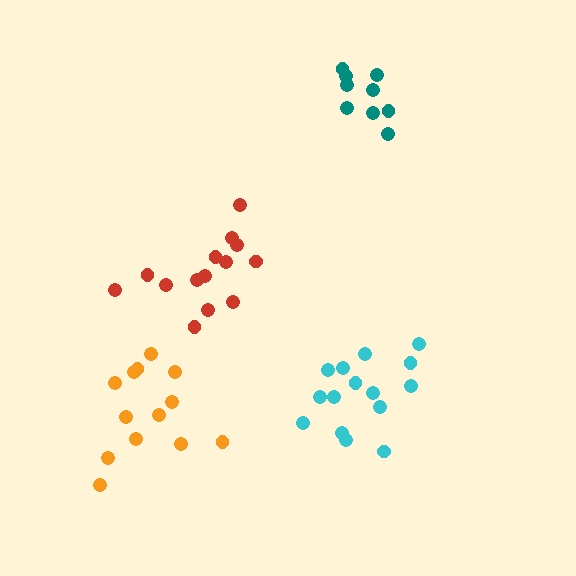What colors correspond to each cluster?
The clusters are colored: cyan, teal, orange, red.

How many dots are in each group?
Group 1: 15 dots, Group 2: 9 dots, Group 3: 13 dots, Group 4: 14 dots (51 total).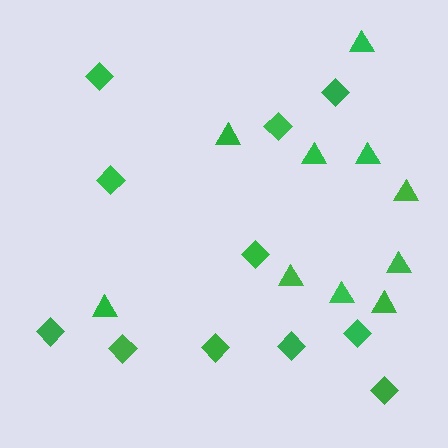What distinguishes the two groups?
There are 2 groups: one group of diamonds (11) and one group of triangles (10).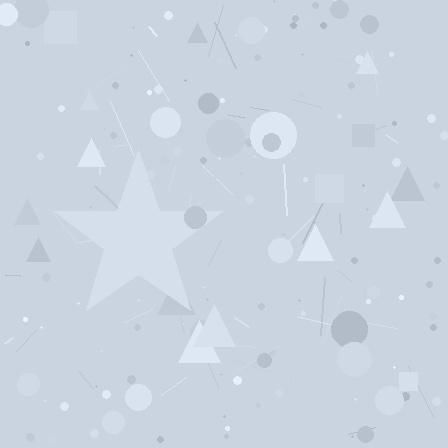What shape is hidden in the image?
A star is hidden in the image.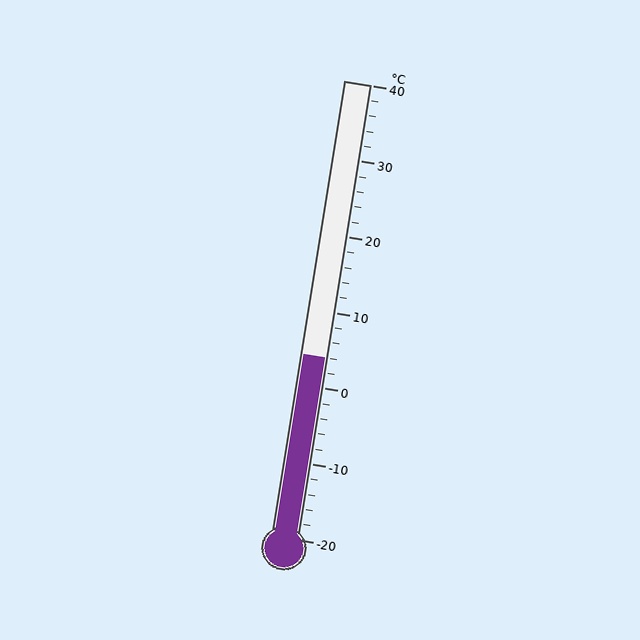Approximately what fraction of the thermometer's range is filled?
The thermometer is filled to approximately 40% of its range.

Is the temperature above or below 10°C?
The temperature is below 10°C.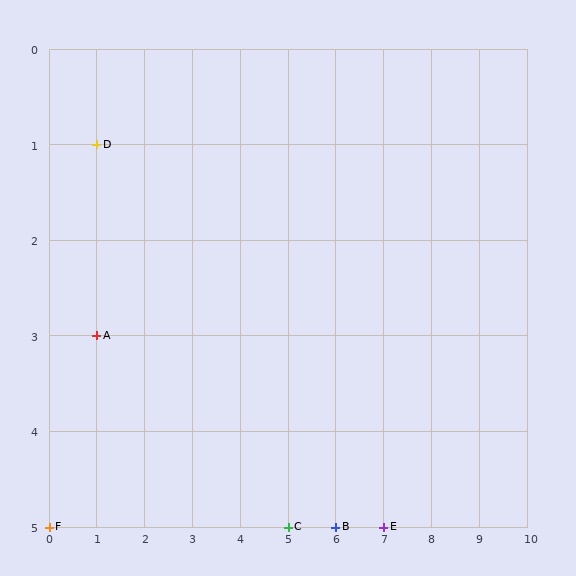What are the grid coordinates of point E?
Point E is at grid coordinates (7, 5).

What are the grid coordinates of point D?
Point D is at grid coordinates (1, 1).